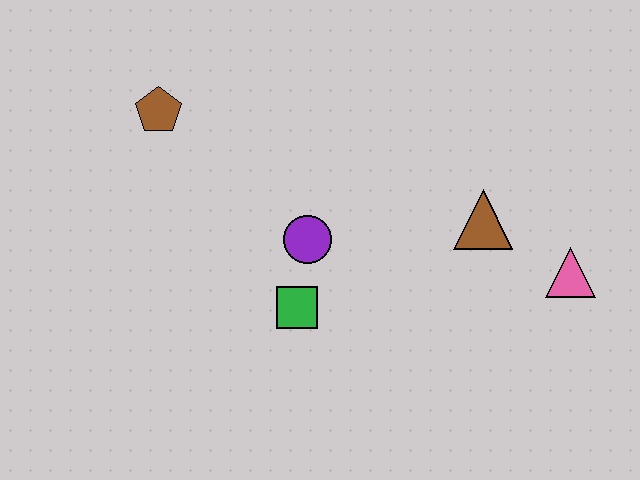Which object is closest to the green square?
The purple circle is closest to the green square.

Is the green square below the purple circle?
Yes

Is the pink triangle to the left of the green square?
No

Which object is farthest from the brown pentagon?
The pink triangle is farthest from the brown pentagon.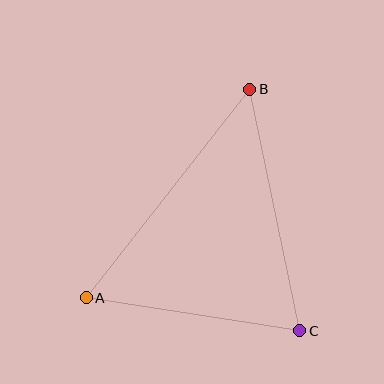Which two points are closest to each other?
Points A and C are closest to each other.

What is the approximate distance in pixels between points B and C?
The distance between B and C is approximately 247 pixels.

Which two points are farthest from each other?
Points A and B are farthest from each other.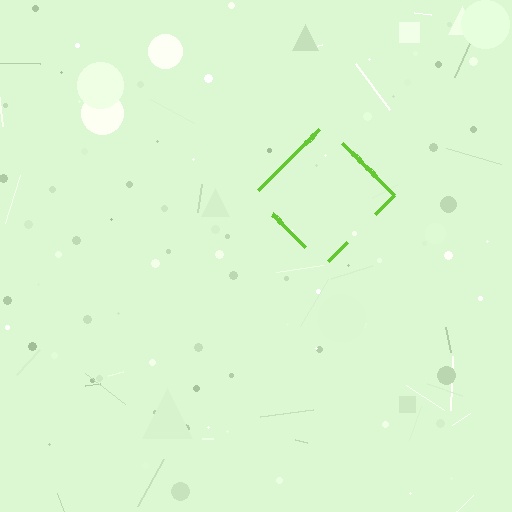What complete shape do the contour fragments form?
The contour fragments form a diamond.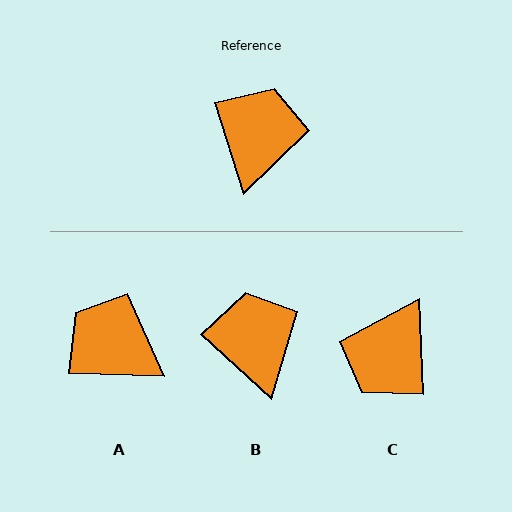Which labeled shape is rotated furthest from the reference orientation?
C, about 165 degrees away.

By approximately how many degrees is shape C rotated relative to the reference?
Approximately 165 degrees counter-clockwise.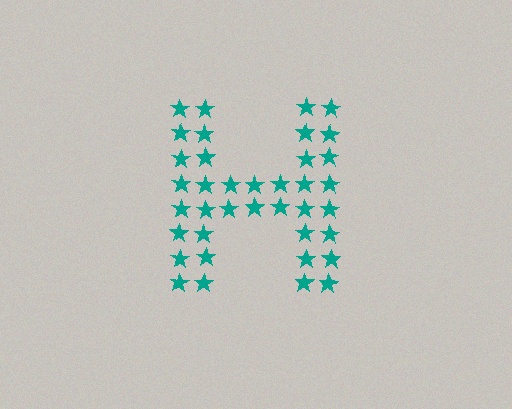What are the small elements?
The small elements are stars.